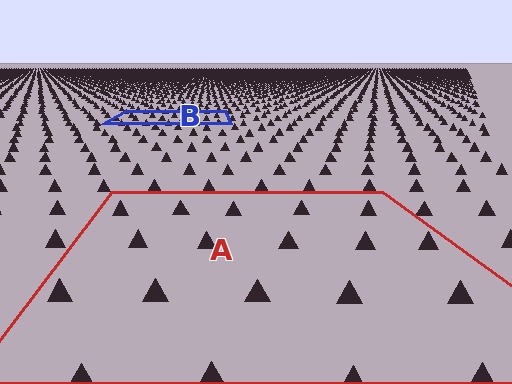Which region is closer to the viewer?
Region A is closer. The texture elements there are larger and more spread out.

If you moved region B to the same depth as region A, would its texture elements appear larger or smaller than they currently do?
They would appear larger. At a closer depth, the same texture elements are projected at a bigger on-screen size.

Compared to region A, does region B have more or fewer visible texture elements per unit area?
Region B has more texture elements per unit area — they are packed more densely because it is farther away.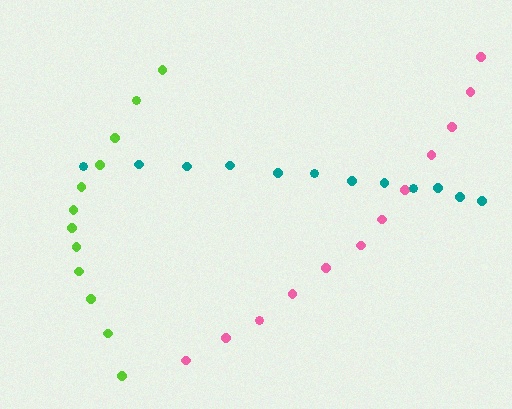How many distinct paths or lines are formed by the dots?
There are 3 distinct paths.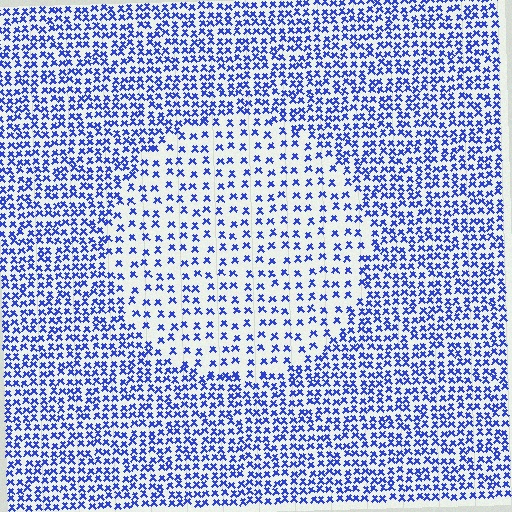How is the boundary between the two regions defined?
The boundary is defined by a change in element density (approximately 2.0x ratio). All elements are the same color, size, and shape.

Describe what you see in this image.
The image contains small blue elements arranged at two different densities. A circle-shaped region is visible where the elements are less densely packed than the surrounding area.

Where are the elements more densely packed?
The elements are more densely packed outside the circle boundary.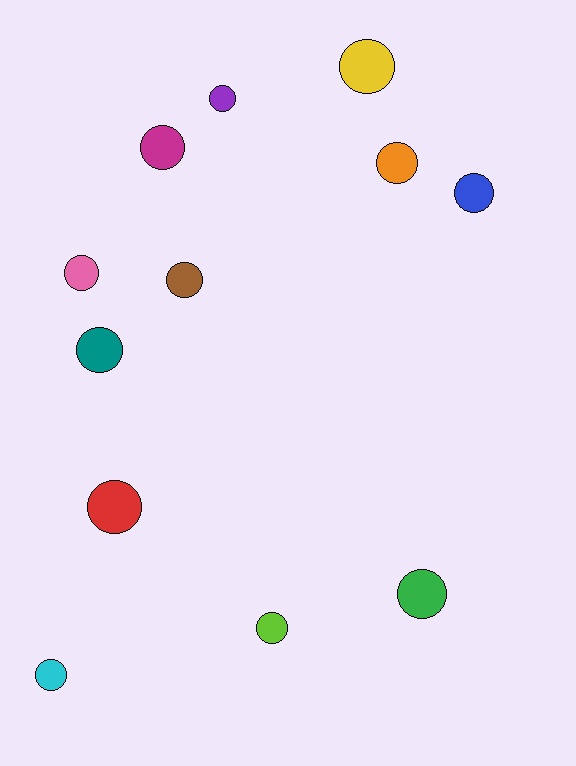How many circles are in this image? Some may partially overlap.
There are 12 circles.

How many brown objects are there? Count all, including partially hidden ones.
There is 1 brown object.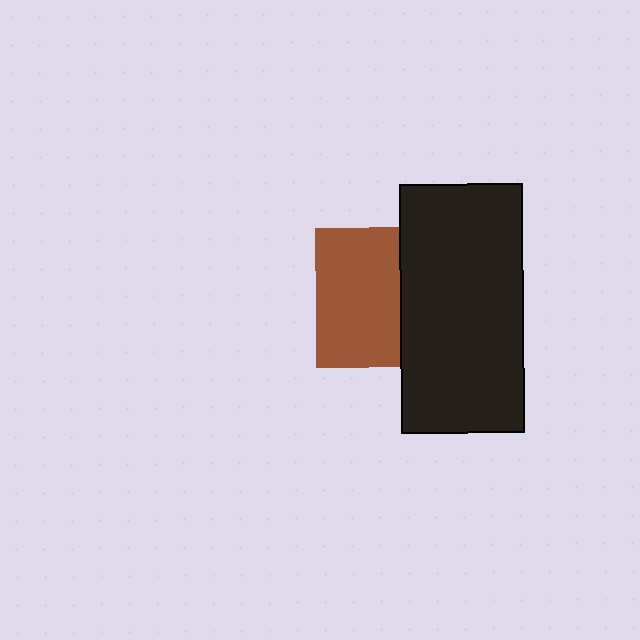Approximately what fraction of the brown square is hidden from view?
Roughly 40% of the brown square is hidden behind the black rectangle.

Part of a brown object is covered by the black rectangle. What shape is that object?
It is a square.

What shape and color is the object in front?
The object in front is a black rectangle.